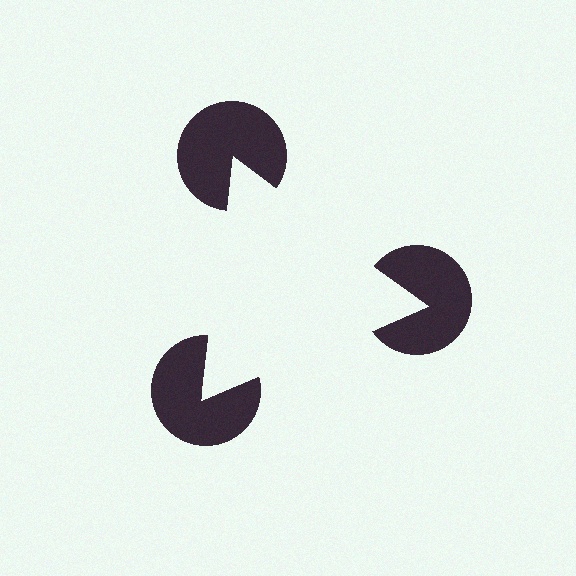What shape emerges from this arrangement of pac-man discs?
An illusory triangle — its edges are inferred from the aligned wedge cuts in the pac-man discs, not physically drawn.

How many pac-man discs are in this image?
There are 3 — one at each vertex of the illusory triangle.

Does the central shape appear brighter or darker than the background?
It typically appears slightly brighter than the background, even though no actual brightness change is drawn.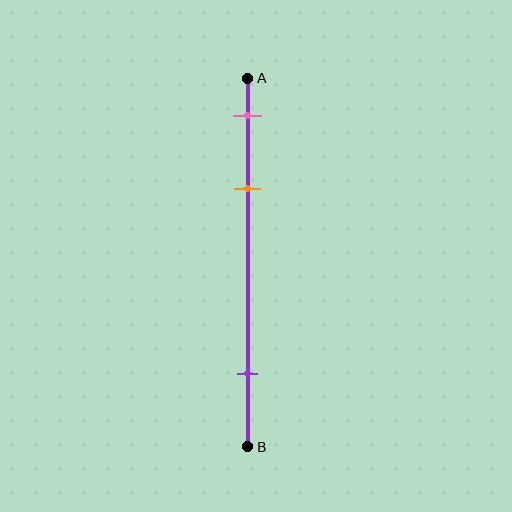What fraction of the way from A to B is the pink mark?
The pink mark is approximately 10% (0.1) of the way from A to B.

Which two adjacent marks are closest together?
The pink and orange marks are the closest adjacent pair.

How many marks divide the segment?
There are 3 marks dividing the segment.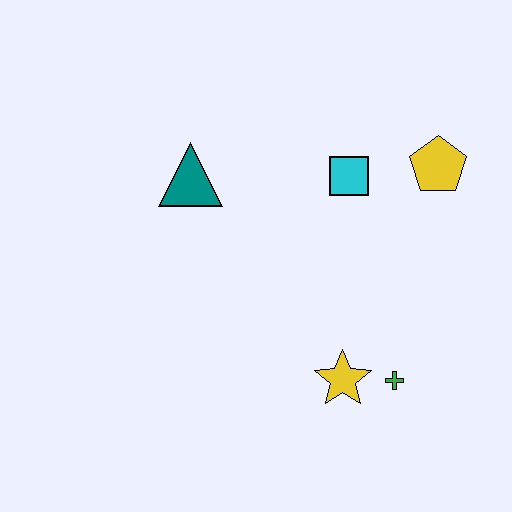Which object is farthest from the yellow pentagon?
The teal triangle is farthest from the yellow pentagon.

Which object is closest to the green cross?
The yellow star is closest to the green cross.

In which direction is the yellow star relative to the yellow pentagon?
The yellow star is below the yellow pentagon.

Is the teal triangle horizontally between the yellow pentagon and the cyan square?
No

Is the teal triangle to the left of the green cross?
Yes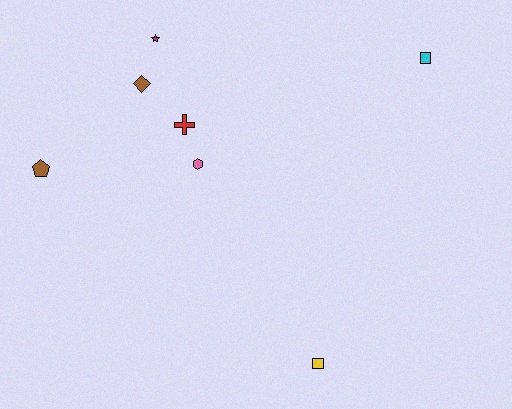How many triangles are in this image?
There are no triangles.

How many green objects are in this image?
There are no green objects.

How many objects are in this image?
There are 7 objects.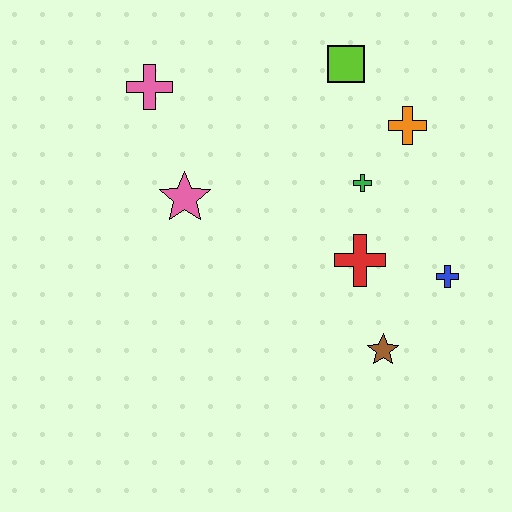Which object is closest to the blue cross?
The red cross is closest to the blue cross.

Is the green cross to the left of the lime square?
No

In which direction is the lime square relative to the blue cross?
The lime square is above the blue cross.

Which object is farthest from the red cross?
The pink cross is farthest from the red cross.